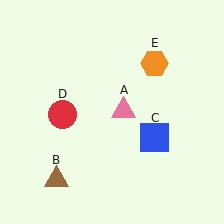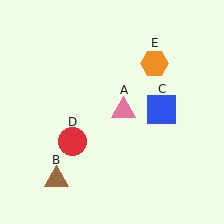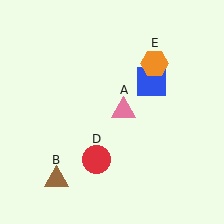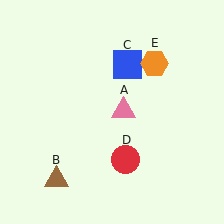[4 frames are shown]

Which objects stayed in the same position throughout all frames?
Pink triangle (object A) and brown triangle (object B) and orange hexagon (object E) remained stationary.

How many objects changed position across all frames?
2 objects changed position: blue square (object C), red circle (object D).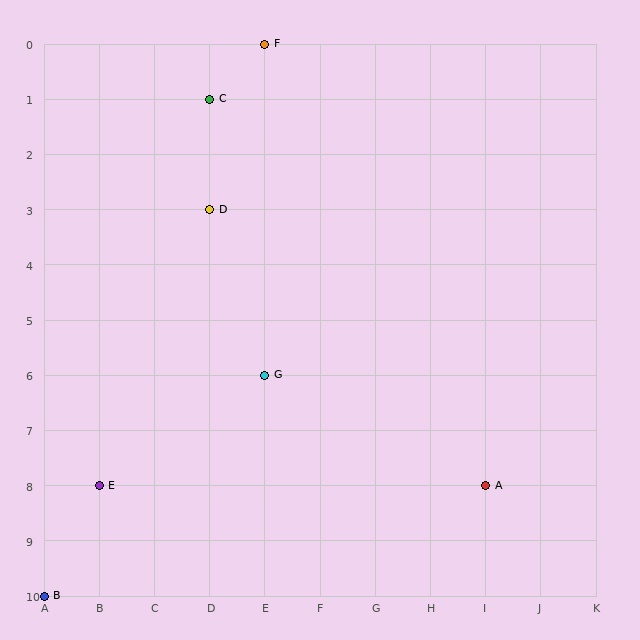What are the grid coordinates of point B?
Point B is at grid coordinates (A, 10).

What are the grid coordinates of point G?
Point G is at grid coordinates (E, 6).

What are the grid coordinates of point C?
Point C is at grid coordinates (D, 1).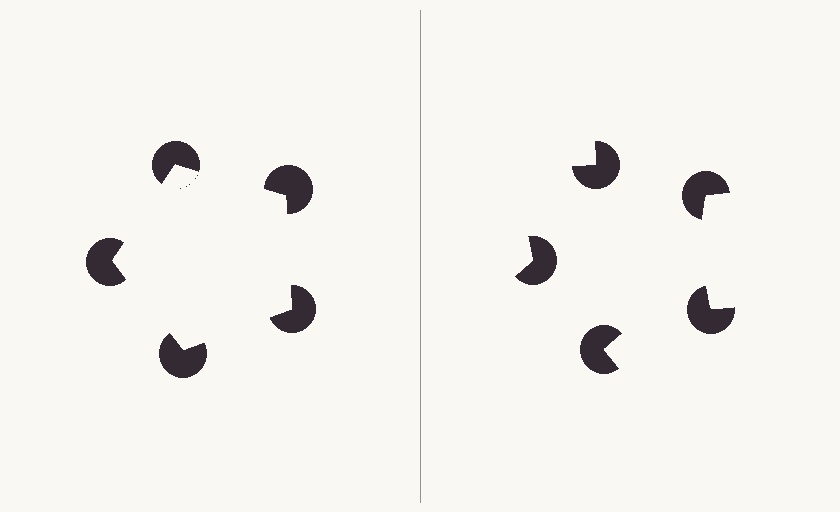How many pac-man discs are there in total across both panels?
10 — 5 on each side.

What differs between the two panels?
The pac-man discs are positioned identically on both sides; only the wedge orientations differ. On the left they align to a pentagon; on the right they are misaligned.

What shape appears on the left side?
An illusory pentagon.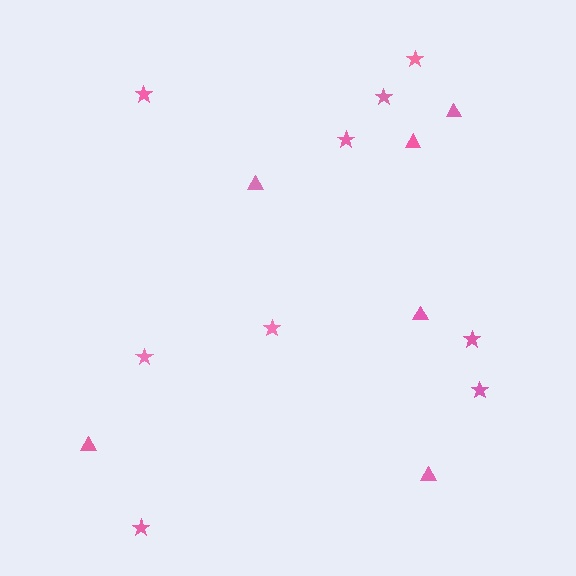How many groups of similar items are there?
There are 2 groups: one group of stars (9) and one group of triangles (6).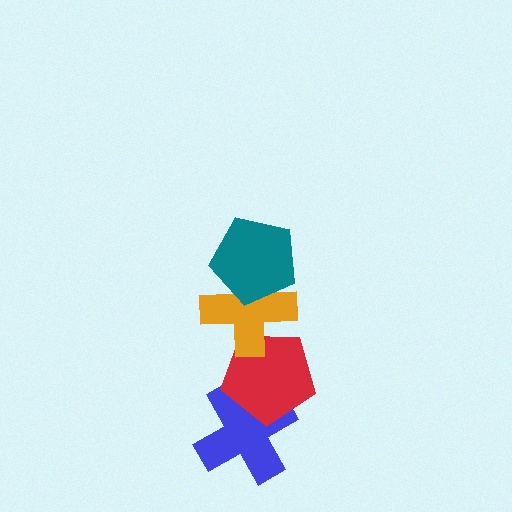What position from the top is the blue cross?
The blue cross is 4th from the top.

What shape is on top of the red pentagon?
The orange cross is on top of the red pentagon.